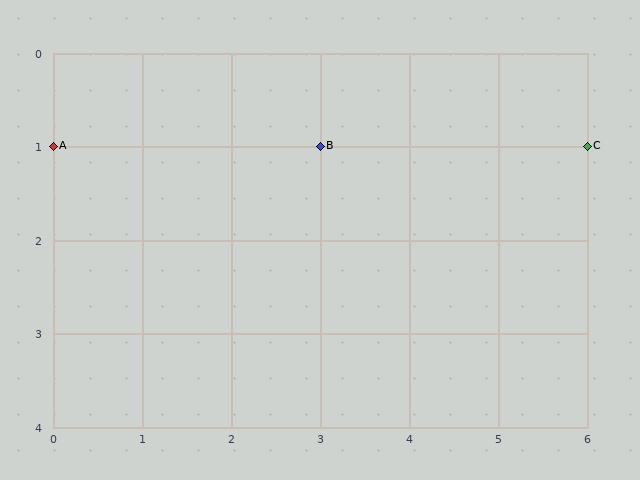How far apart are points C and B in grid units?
Points C and B are 3 columns apart.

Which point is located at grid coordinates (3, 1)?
Point B is at (3, 1).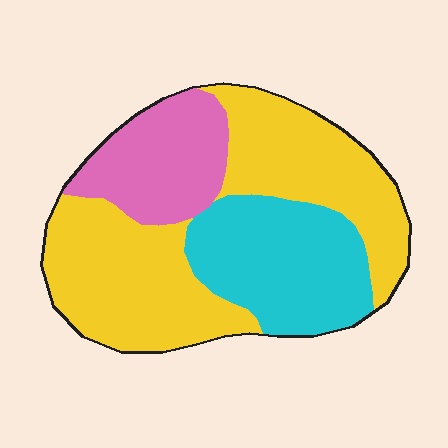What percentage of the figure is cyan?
Cyan takes up about one quarter (1/4) of the figure.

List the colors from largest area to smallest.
From largest to smallest: yellow, cyan, pink.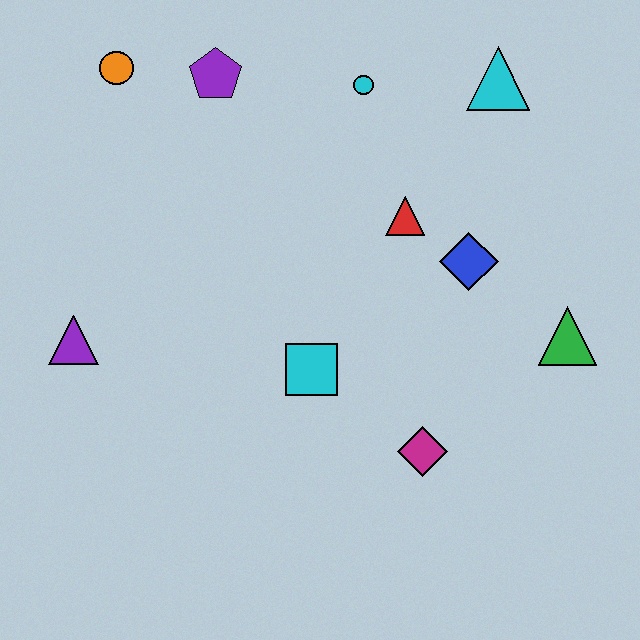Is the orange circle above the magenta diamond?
Yes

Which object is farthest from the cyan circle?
The purple triangle is farthest from the cyan circle.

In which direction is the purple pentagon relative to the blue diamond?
The purple pentagon is to the left of the blue diamond.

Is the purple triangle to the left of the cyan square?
Yes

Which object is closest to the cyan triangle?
The cyan circle is closest to the cyan triangle.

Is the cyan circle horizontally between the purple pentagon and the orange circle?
No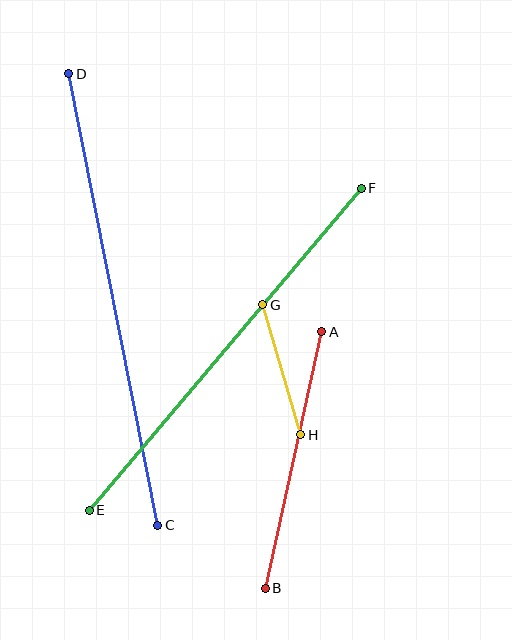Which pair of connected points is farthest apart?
Points C and D are farthest apart.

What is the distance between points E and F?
The distance is approximately 422 pixels.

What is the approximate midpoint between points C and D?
The midpoint is at approximately (113, 299) pixels.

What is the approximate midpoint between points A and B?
The midpoint is at approximately (293, 460) pixels.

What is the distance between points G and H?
The distance is approximately 136 pixels.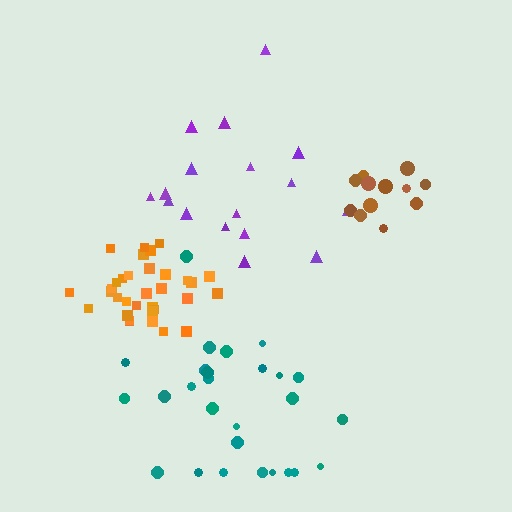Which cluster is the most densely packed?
Orange.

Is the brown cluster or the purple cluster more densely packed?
Brown.